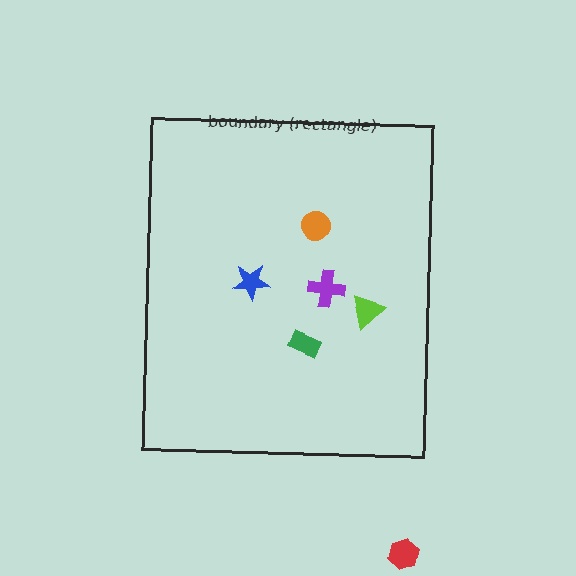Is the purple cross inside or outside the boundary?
Inside.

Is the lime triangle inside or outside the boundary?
Inside.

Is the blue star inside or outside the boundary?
Inside.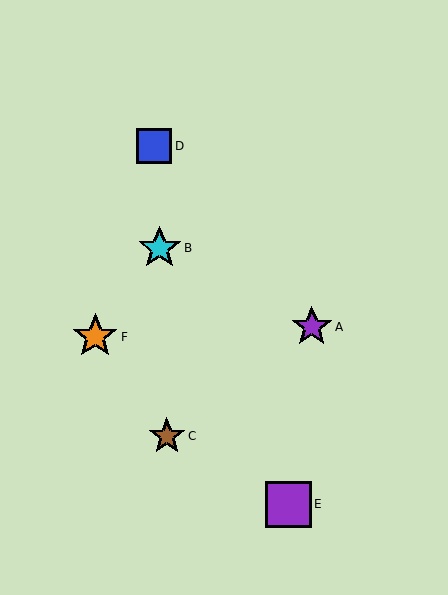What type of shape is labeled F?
Shape F is an orange star.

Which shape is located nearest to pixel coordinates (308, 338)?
The purple star (labeled A) at (312, 327) is nearest to that location.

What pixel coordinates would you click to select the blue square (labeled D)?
Click at (154, 146) to select the blue square D.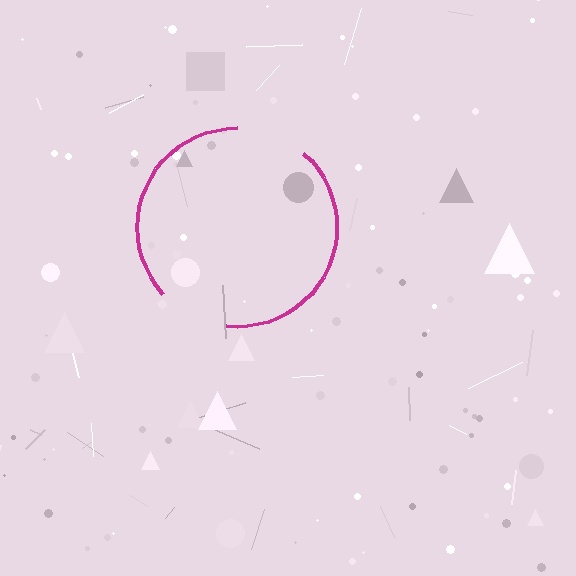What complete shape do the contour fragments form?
The contour fragments form a circle.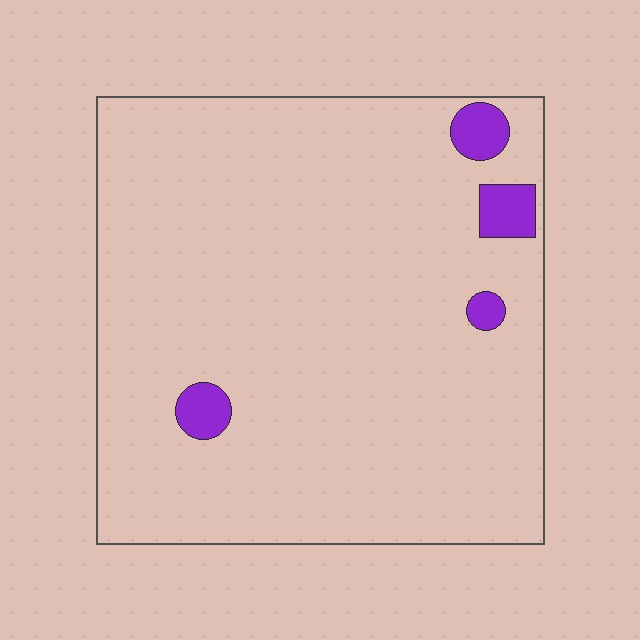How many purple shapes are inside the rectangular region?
4.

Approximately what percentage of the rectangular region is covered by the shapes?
Approximately 5%.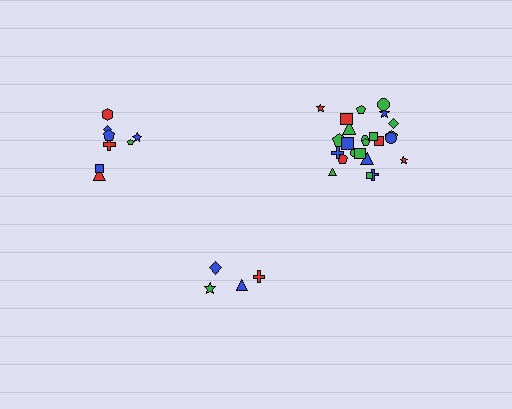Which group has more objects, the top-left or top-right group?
The top-right group.